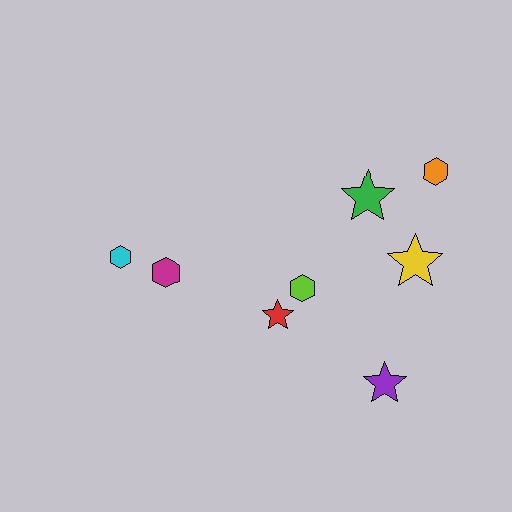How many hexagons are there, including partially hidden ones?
There are 4 hexagons.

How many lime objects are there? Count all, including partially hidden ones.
There is 1 lime object.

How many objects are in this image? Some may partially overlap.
There are 8 objects.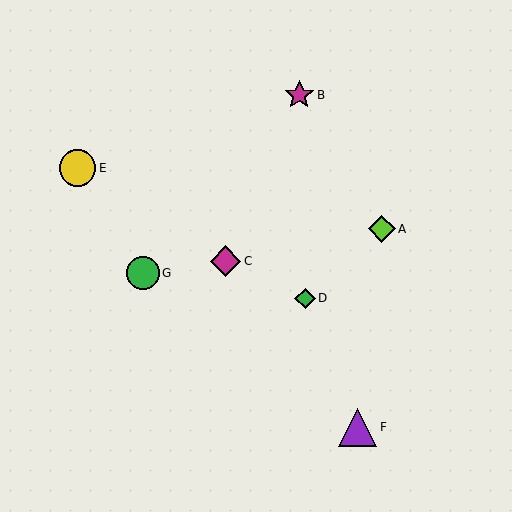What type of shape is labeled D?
Shape D is a green diamond.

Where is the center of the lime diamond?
The center of the lime diamond is at (382, 229).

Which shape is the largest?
The purple triangle (labeled F) is the largest.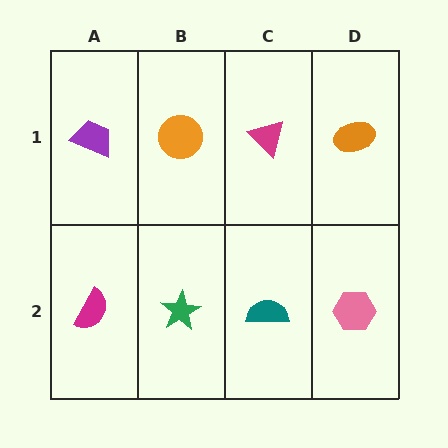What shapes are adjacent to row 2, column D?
An orange ellipse (row 1, column D), a teal semicircle (row 2, column C).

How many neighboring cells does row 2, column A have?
2.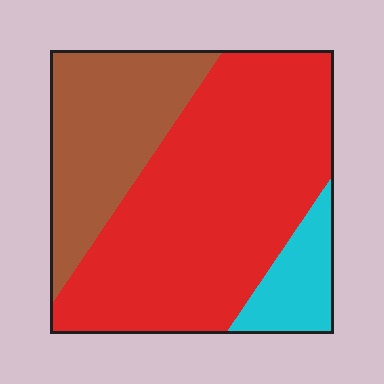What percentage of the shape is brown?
Brown takes up about one quarter (1/4) of the shape.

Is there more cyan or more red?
Red.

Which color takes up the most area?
Red, at roughly 60%.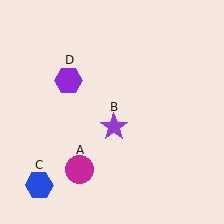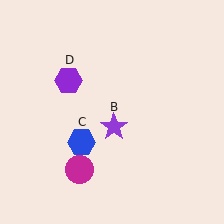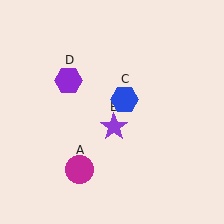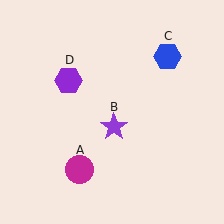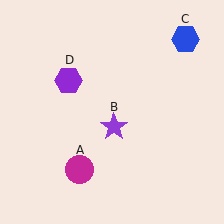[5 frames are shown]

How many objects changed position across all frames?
1 object changed position: blue hexagon (object C).